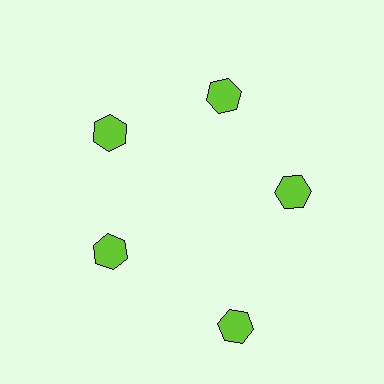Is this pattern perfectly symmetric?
No. The 5 lime hexagons are arranged in a ring, but one element near the 5 o'clock position is pushed outward from the center, breaking the 5-fold rotational symmetry.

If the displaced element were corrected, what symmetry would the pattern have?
It would have 5-fold rotational symmetry — the pattern would map onto itself every 72 degrees.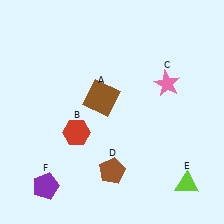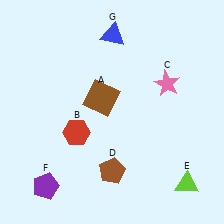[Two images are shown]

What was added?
A blue triangle (G) was added in Image 2.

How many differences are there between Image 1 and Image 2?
There is 1 difference between the two images.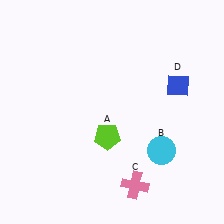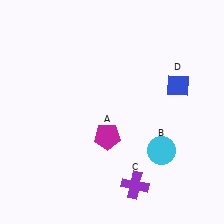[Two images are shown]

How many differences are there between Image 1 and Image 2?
There are 2 differences between the two images.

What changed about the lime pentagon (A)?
In Image 1, A is lime. In Image 2, it changed to magenta.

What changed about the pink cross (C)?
In Image 1, C is pink. In Image 2, it changed to purple.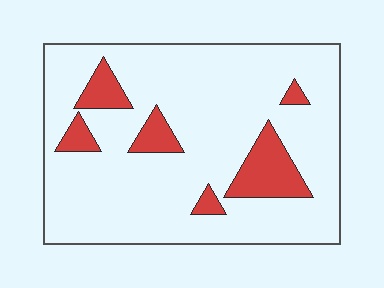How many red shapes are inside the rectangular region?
6.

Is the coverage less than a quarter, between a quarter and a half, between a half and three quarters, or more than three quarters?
Less than a quarter.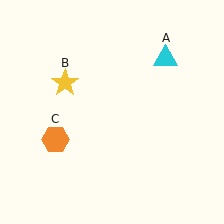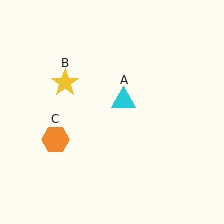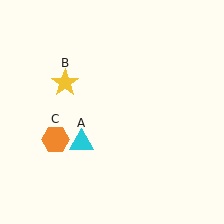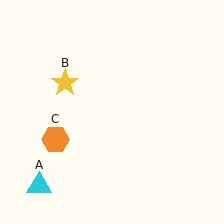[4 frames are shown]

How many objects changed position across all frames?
1 object changed position: cyan triangle (object A).